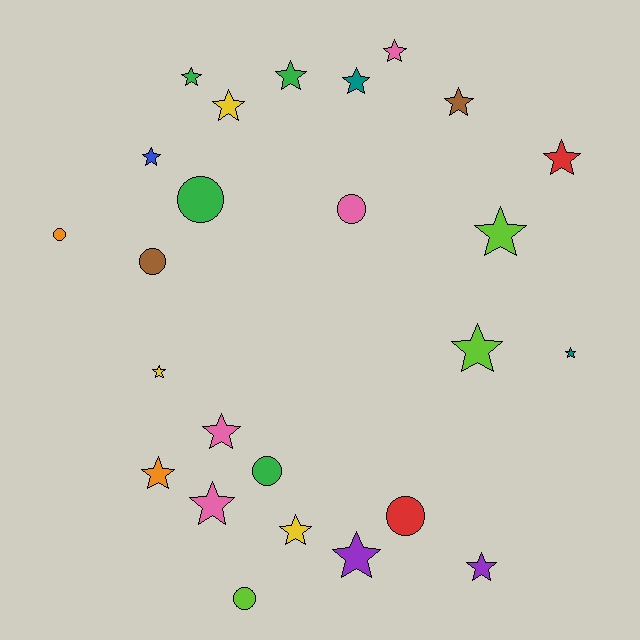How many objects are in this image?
There are 25 objects.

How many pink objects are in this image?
There are 4 pink objects.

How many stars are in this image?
There are 18 stars.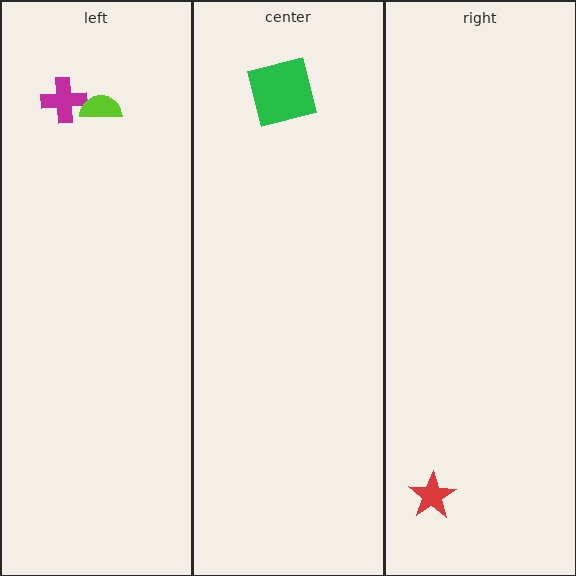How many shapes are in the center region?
1.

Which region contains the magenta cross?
The left region.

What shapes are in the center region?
The green square.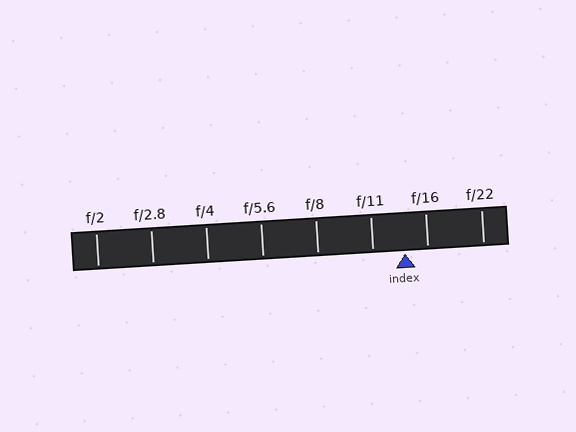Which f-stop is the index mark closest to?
The index mark is closest to f/16.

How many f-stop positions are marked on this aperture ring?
There are 8 f-stop positions marked.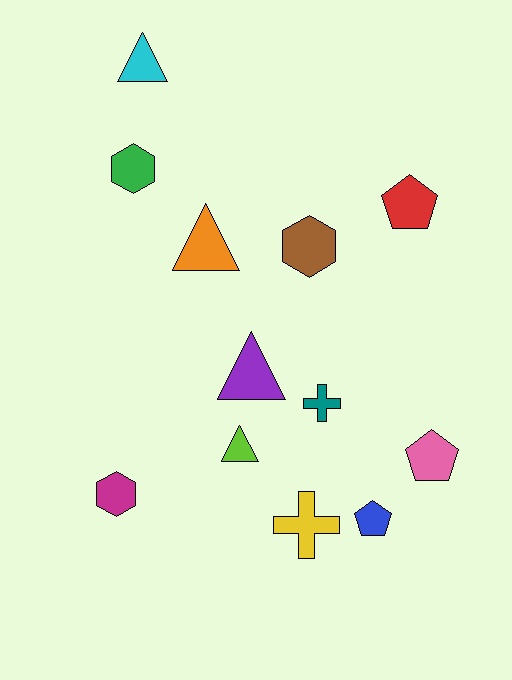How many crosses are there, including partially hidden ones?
There are 2 crosses.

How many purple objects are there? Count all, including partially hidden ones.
There is 1 purple object.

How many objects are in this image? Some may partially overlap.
There are 12 objects.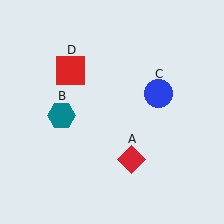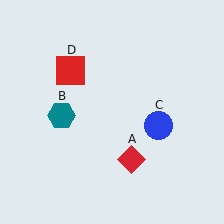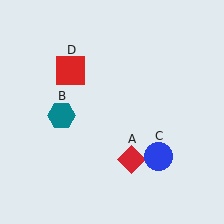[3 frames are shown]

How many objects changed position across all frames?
1 object changed position: blue circle (object C).